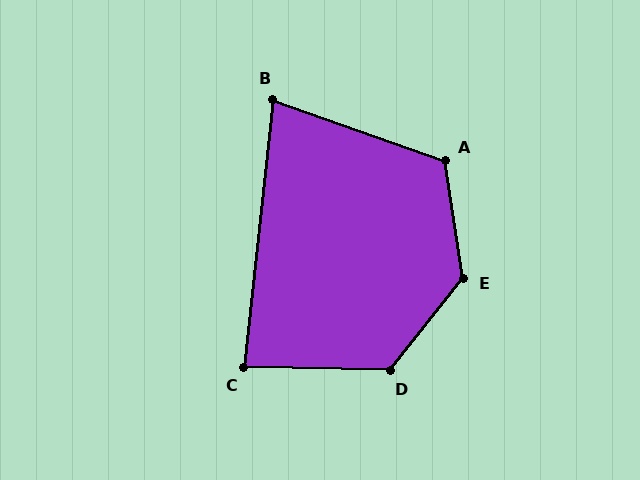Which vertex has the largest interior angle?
E, at approximately 133 degrees.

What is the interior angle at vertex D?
Approximately 127 degrees (obtuse).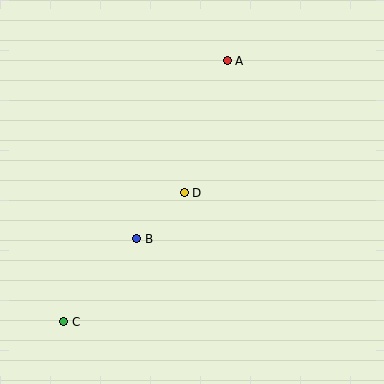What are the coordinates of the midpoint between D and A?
The midpoint between D and A is at (206, 127).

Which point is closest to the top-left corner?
Point A is closest to the top-left corner.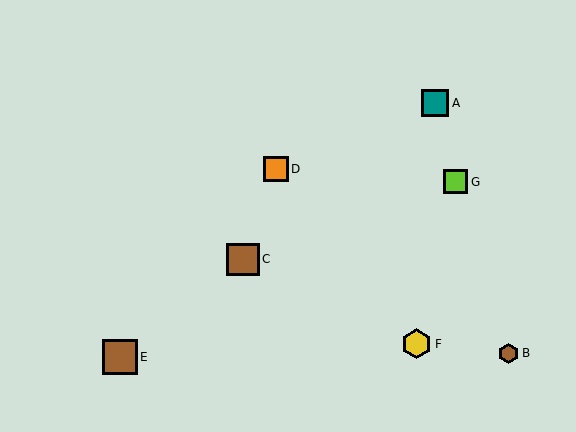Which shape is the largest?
The brown square (labeled E) is the largest.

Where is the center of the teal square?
The center of the teal square is at (435, 103).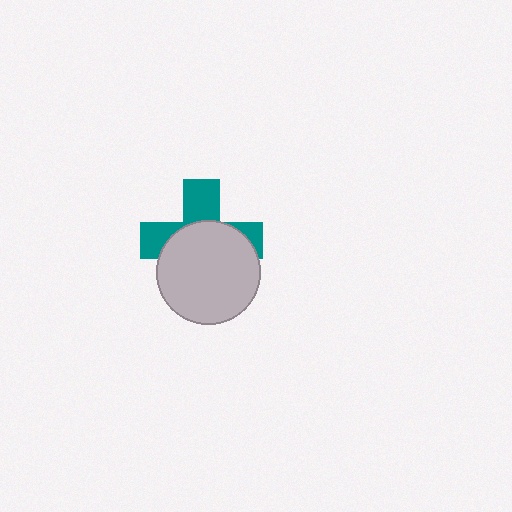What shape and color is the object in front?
The object in front is a light gray circle.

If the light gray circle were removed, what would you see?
You would see the complete teal cross.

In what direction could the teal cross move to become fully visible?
The teal cross could move up. That would shift it out from behind the light gray circle entirely.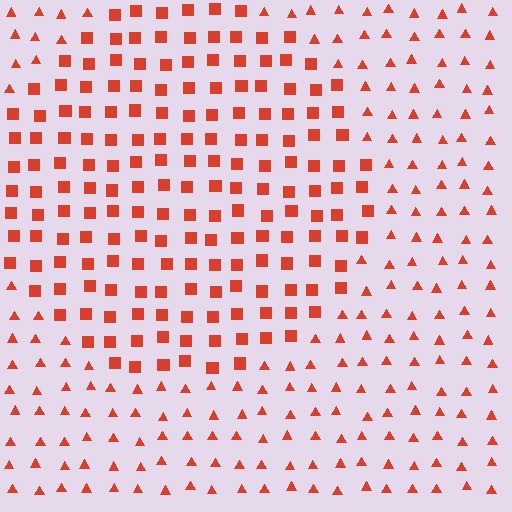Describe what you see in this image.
The image is filled with small red elements arranged in a uniform grid. A circle-shaped region contains squares, while the surrounding area contains triangles. The boundary is defined purely by the change in element shape.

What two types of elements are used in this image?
The image uses squares inside the circle region and triangles outside it.